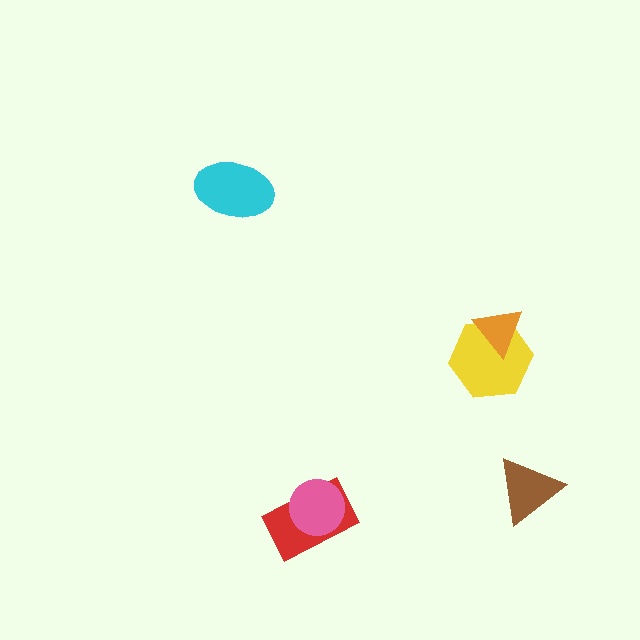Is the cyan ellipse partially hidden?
No, no other shape covers it.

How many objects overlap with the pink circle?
1 object overlaps with the pink circle.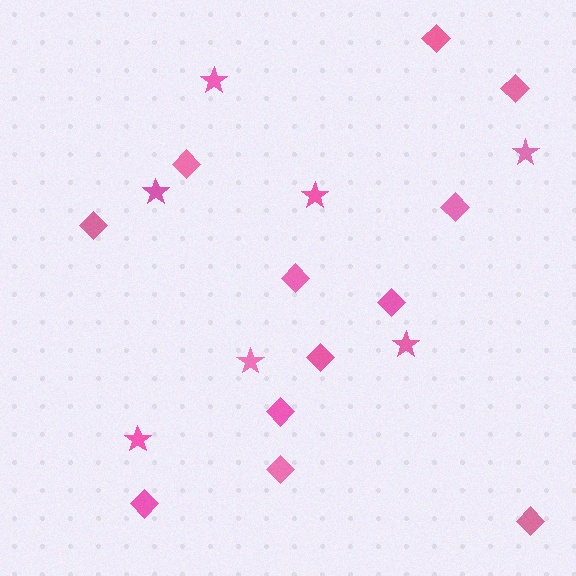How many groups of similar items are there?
There are 2 groups: one group of diamonds (12) and one group of stars (7).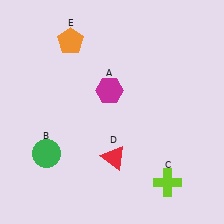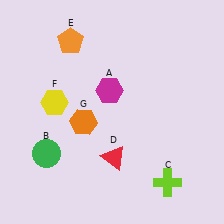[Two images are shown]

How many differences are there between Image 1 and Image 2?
There are 2 differences between the two images.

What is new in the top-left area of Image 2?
A yellow hexagon (F) was added in the top-left area of Image 2.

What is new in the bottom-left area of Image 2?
An orange hexagon (G) was added in the bottom-left area of Image 2.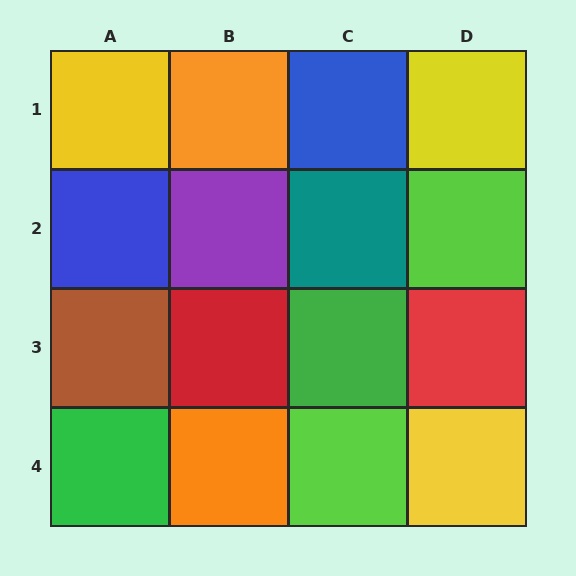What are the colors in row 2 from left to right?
Blue, purple, teal, lime.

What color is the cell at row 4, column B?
Orange.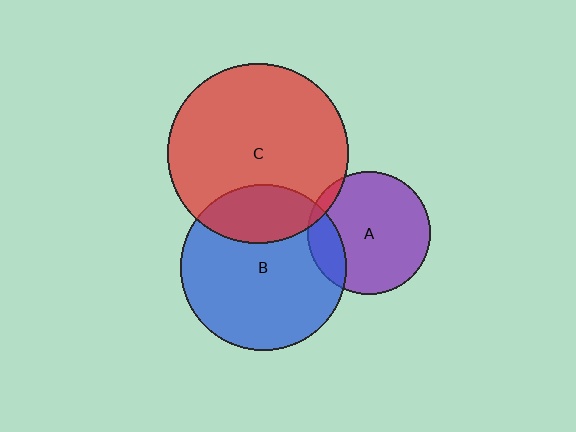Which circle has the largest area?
Circle C (red).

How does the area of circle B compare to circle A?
Approximately 1.8 times.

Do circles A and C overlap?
Yes.